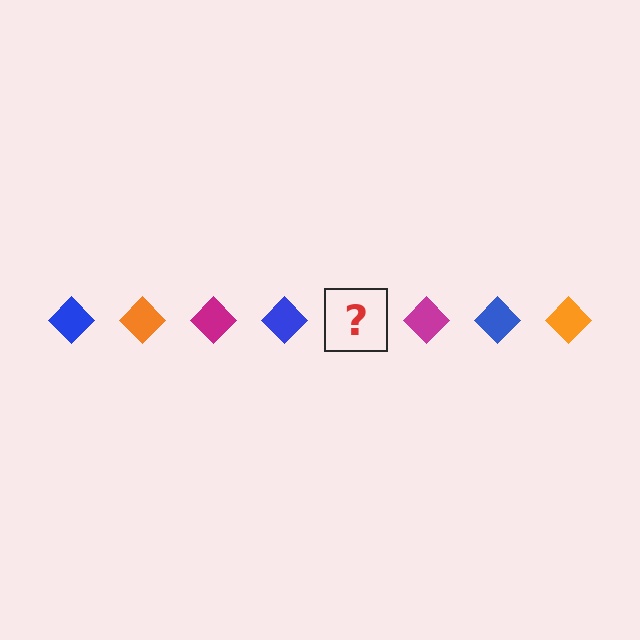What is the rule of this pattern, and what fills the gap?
The rule is that the pattern cycles through blue, orange, magenta diamonds. The gap should be filled with an orange diamond.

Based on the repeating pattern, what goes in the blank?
The blank should be an orange diamond.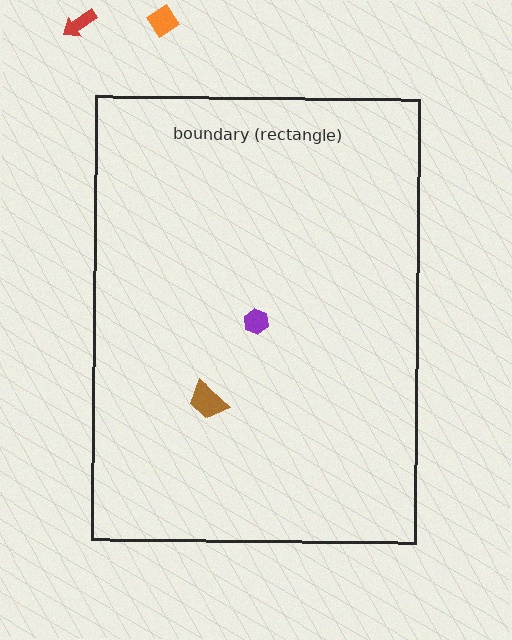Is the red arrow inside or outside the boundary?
Outside.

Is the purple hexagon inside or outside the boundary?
Inside.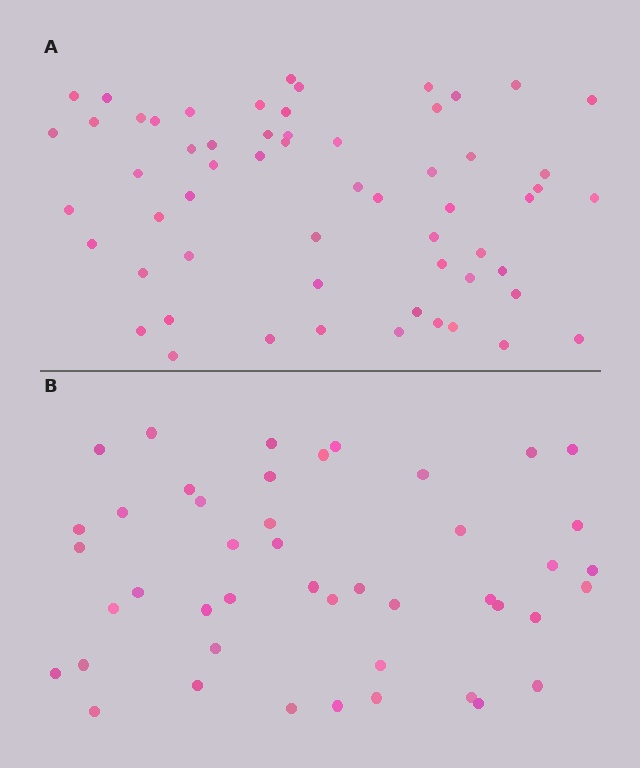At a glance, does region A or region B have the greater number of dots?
Region A (the top region) has more dots.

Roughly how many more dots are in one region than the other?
Region A has approximately 15 more dots than region B.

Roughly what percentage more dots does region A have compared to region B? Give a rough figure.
About 30% more.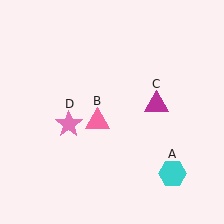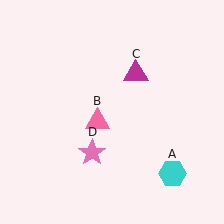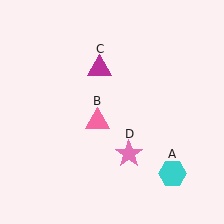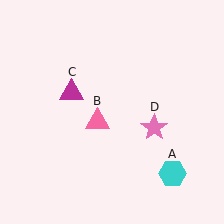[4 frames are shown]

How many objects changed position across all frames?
2 objects changed position: magenta triangle (object C), pink star (object D).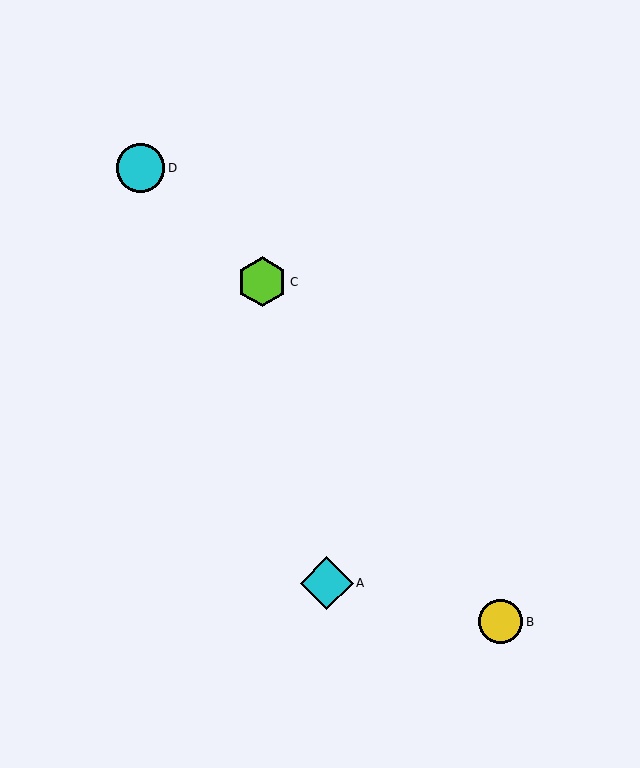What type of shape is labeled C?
Shape C is a lime hexagon.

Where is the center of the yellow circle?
The center of the yellow circle is at (500, 622).